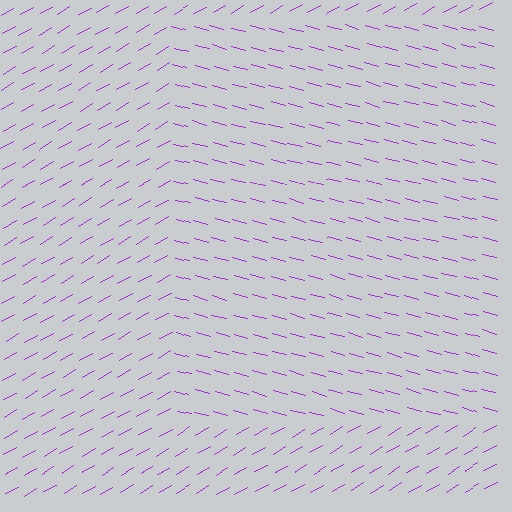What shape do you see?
I see a rectangle.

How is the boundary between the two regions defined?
The boundary is defined purely by a change in line orientation (approximately 45 degrees difference). All lines are the same color and thickness.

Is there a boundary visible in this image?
Yes, there is a texture boundary formed by a change in line orientation.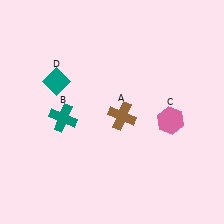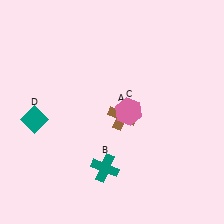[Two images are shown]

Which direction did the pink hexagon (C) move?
The pink hexagon (C) moved left.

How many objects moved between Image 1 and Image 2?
3 objects moved between the two images.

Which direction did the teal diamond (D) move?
The teal diamond (D) moved down.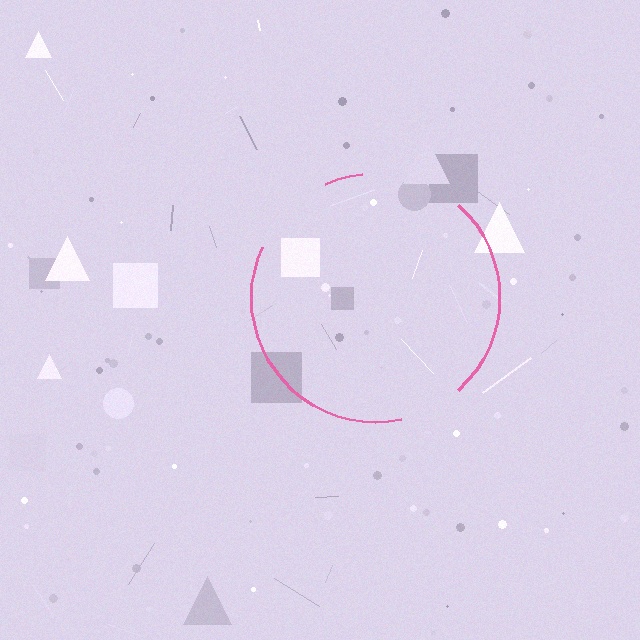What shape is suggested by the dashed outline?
The dashed outline suggests a circle.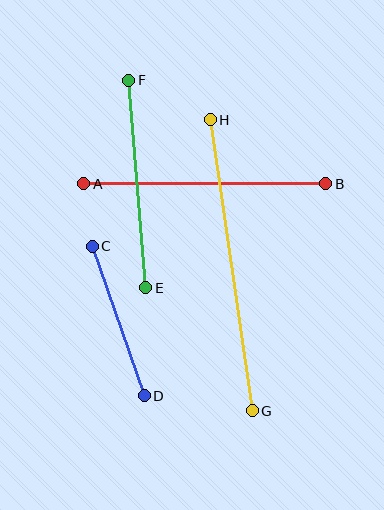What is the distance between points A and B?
The distance is approximately 242 pixels.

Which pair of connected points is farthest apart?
Points G and H are farthest apart.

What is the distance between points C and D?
The distance is approximately 158 pixels.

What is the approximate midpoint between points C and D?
The midpoint is at approximately (118, 321) pixels.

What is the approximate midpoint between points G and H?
The midpoint is at approximately (231, 265) pixels.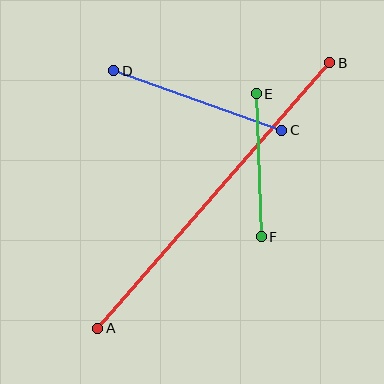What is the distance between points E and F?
The distance is approximately 143 pixels.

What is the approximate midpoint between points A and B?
The midpoint is at approximately (214, 195) pixels.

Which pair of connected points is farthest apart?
Points A and B are farthest apart.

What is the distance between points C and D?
The distance is approximately 178 pixels.